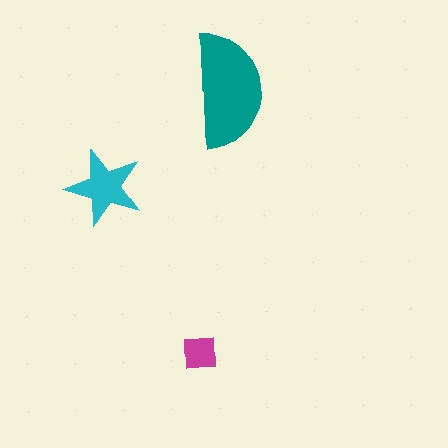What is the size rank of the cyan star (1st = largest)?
2nd.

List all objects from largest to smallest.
The teal semicircle, the cyan star, the magenta square.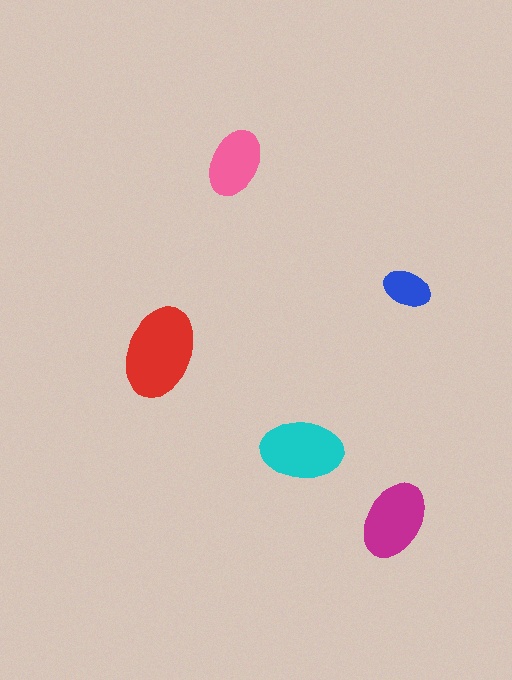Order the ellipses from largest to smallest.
the red one, the cyan one, the magenta one, the pink one, the blue one.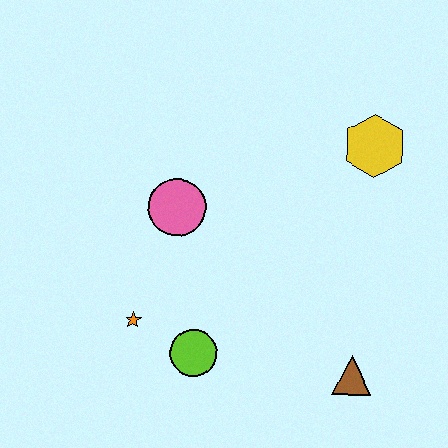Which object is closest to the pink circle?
The orange star is closest to the pink circle.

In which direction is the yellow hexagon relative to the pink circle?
The yellow hexagon is to the right of the pink circle.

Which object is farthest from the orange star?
The yellow hexagon is farthest from the orange star.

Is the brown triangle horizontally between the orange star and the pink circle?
No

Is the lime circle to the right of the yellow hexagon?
No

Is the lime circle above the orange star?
No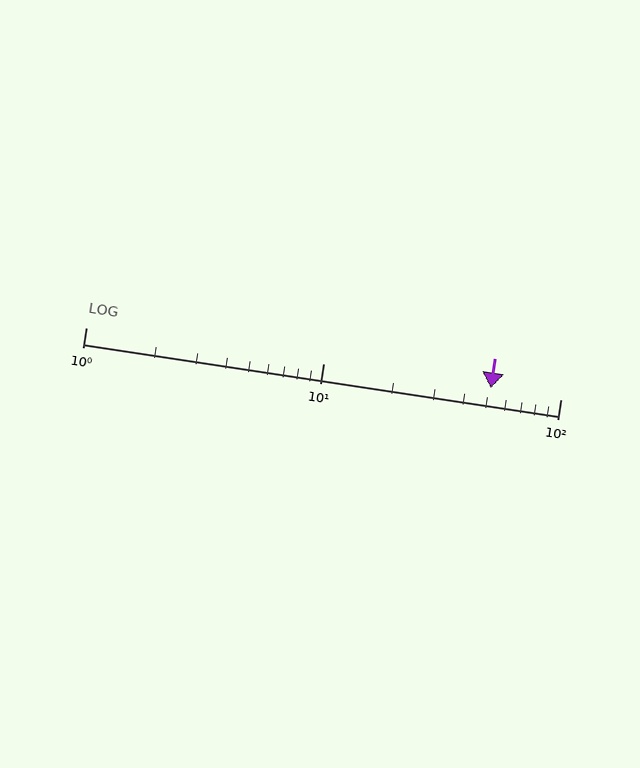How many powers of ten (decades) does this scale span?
The scale spans 2 decades, from 1 to 100.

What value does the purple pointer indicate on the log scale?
The pointer indicates approximately 51.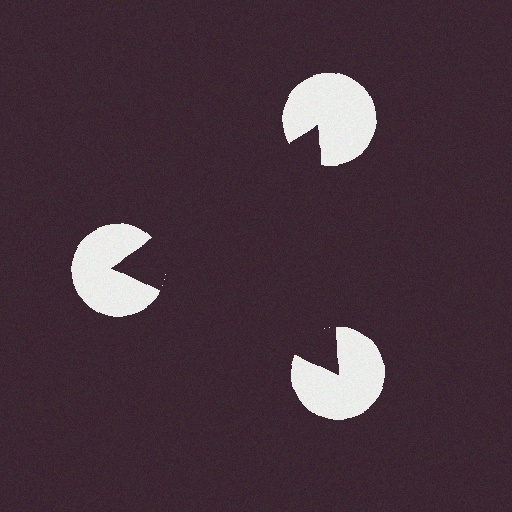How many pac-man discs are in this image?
There are 3 — one at each vertex of the illusory triangle.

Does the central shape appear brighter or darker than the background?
It typically appears slightly darker than the background, even though no actual brightness change is drawn.